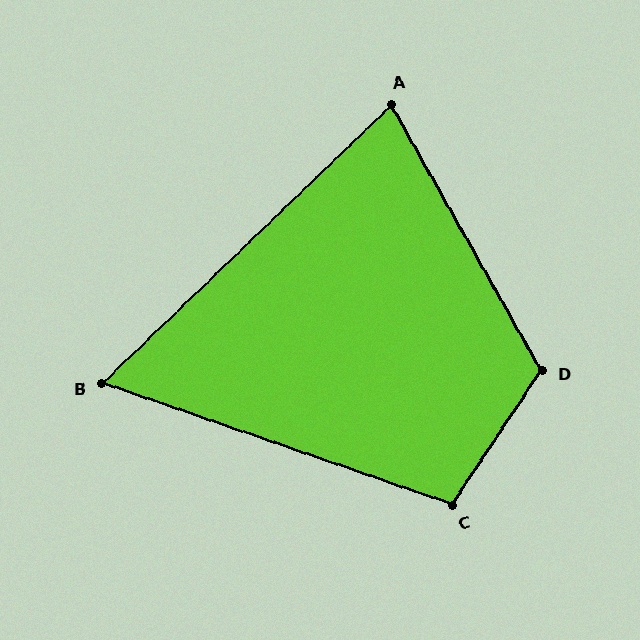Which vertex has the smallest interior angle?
B, at approximately 63 degrees.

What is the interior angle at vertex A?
Approximately 76 degrees (acute).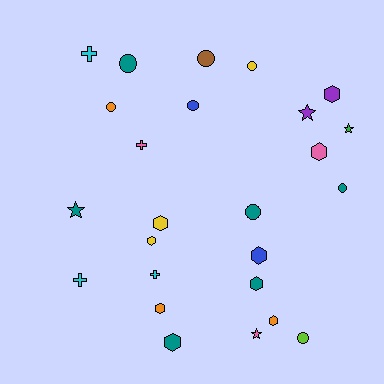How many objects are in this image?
There are 25 objects.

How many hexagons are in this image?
There are 9 hexagons.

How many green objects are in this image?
There is 1 green object.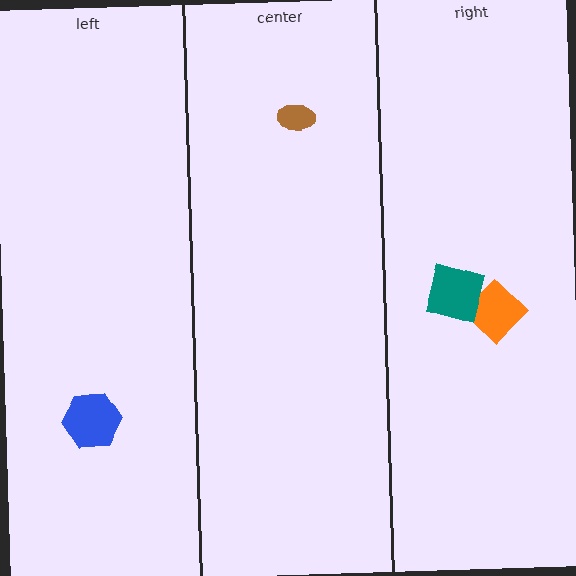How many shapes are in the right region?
2.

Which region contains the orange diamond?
The right region.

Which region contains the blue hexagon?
The left region.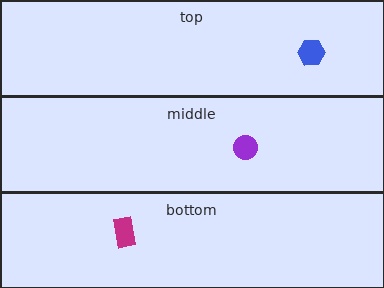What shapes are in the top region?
The blue hexagon.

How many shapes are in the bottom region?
1.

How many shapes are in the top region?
1.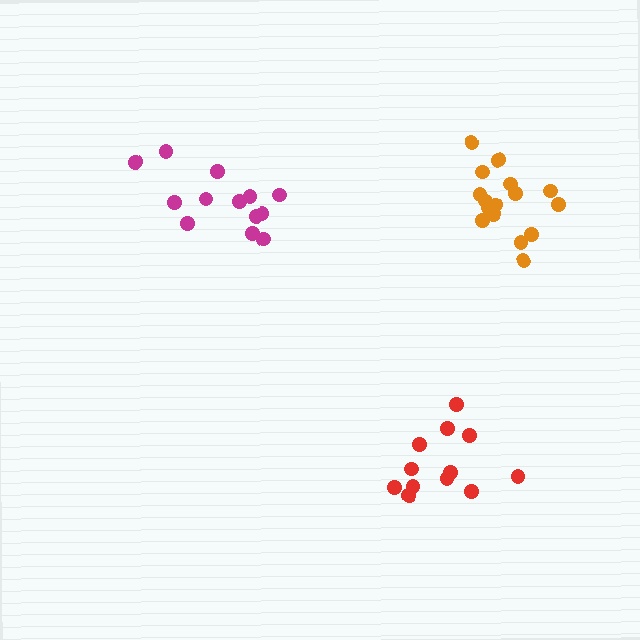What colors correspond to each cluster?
The clusters are colored: red, magenta, orange.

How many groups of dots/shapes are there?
There are 3 groups.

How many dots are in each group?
Group 1: 12 dots, Group 2: 13 dots, Group 3: 16 dots (41 total).